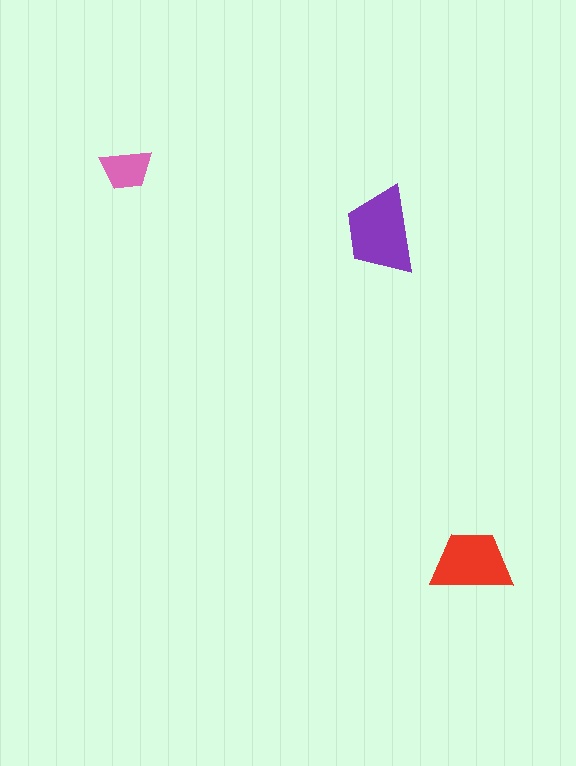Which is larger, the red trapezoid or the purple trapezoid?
The purple one.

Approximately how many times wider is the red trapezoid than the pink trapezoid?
About 1.5 times wider.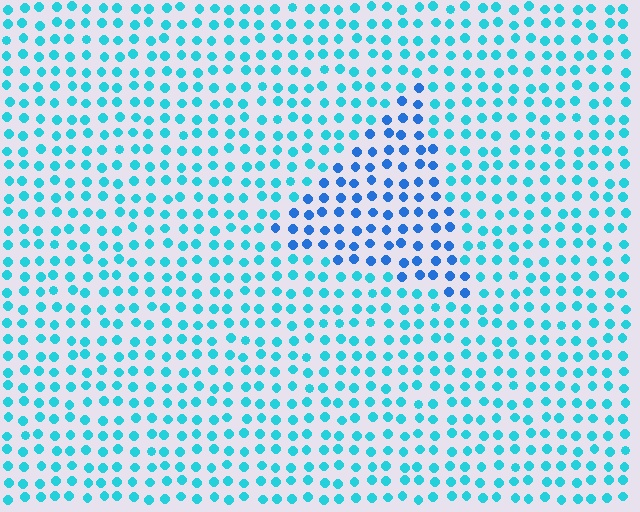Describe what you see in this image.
The image is filled with small cyan elements in a uniform arrangement. A triangle-shaped region is visible where the elements are tinted to a slightly different hue, forming a subtle color boundary.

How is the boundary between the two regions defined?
The boundary is defined purely by a slight shift in hue (about 32 degrees). Spacing, size, and orientation are identical on both sides.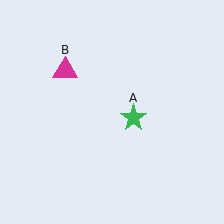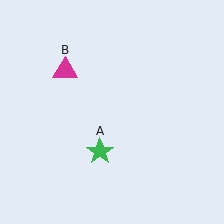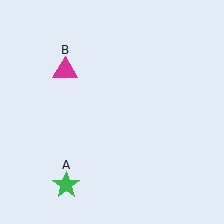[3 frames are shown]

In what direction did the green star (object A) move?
The green star (object A) moved down and to the left.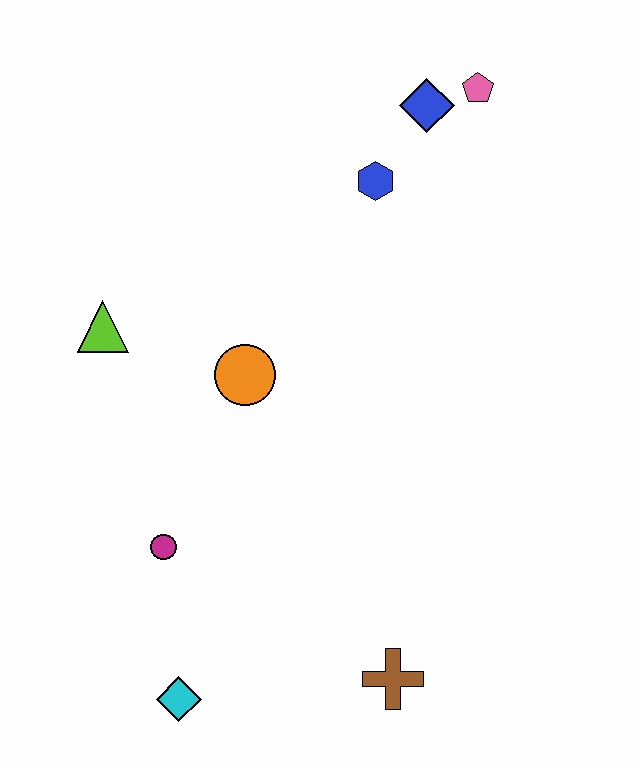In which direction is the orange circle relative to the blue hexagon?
The orange circle is below the blue hexagon.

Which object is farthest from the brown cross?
The pink pentagon is farthest from the brown cross.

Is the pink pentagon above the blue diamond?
Yes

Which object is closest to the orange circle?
The lime triangle is closest to the orange circle.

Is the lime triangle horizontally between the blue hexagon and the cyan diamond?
No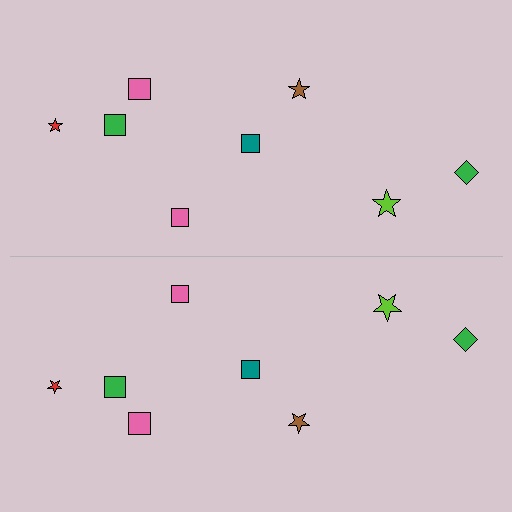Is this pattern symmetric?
Yes, this pattern has bilateral (reflection) symmetry.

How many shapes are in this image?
There are 16 shapes in this image.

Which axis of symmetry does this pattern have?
The pattern has a horizontal axis of symmetry running through the center of the image.